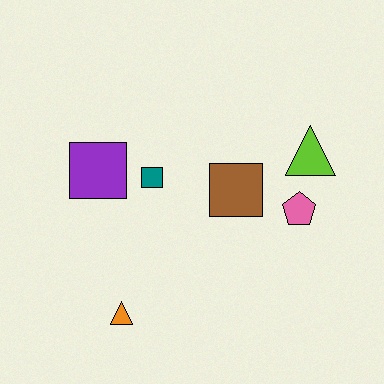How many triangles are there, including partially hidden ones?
There are 2 triangles.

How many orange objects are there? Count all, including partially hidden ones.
There is 1 orange object.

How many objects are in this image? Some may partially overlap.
There are 6 objects.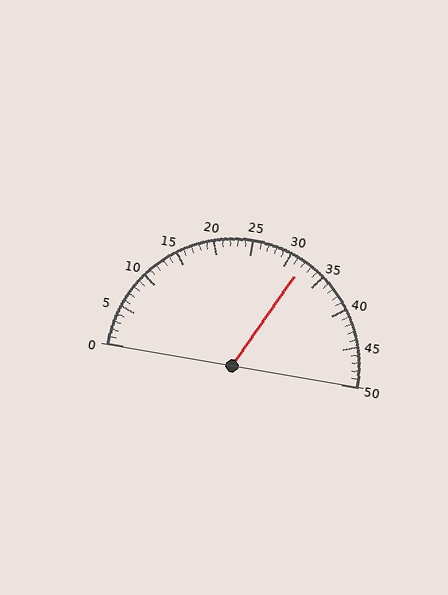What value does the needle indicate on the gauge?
The needle indicates approximately 32.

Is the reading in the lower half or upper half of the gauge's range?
The reading is in the upper half of the range (0 to 50).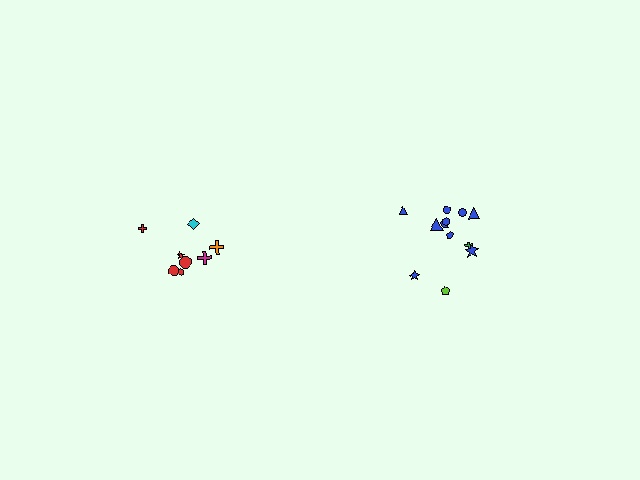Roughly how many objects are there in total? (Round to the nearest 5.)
Roughly 20 objects in total.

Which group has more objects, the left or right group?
The right group.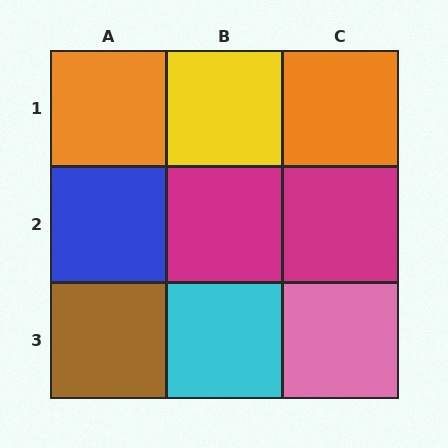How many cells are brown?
1 cell is brown.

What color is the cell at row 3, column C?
Pink.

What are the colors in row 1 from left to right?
Orange, yellow, orange.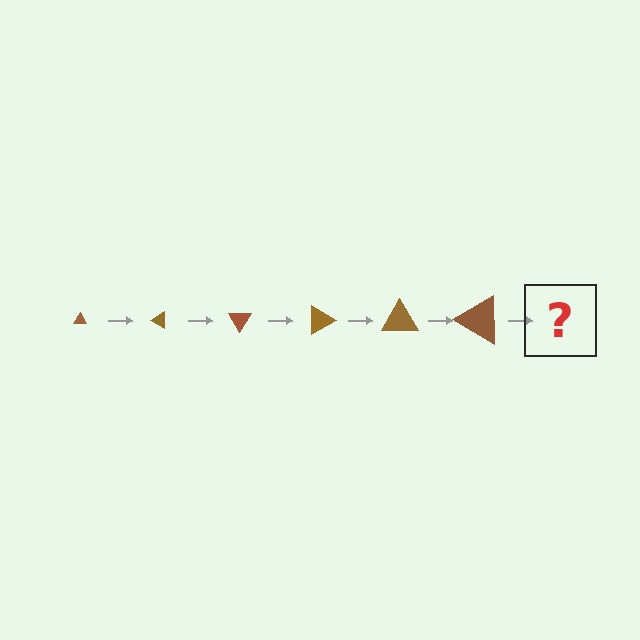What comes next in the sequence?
The next element should be a triangle, larger than the previous one and rotated 180 degrees from the start.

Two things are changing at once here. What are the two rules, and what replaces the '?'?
The two rules are that the triangle grows larger each step and it rotates 30 degrees each step. The '?' should be a triangle, larger than the previous one and rotated 180 degrees from the start.